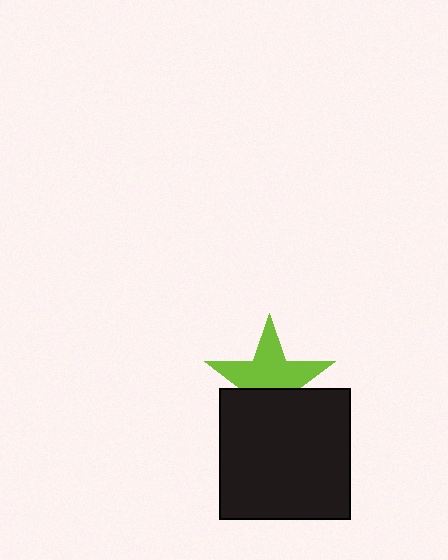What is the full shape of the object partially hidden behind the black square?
The partially hidden object is a lime star.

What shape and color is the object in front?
The object in front is a black square.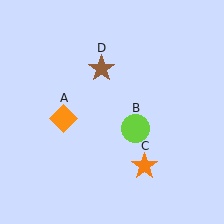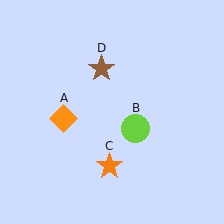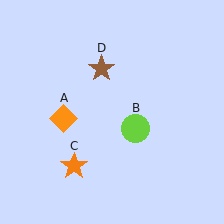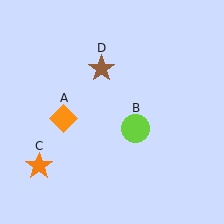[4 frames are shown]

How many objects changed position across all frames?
1 object changed position: orange star (object C).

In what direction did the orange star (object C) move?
The orange star (object C) moved left.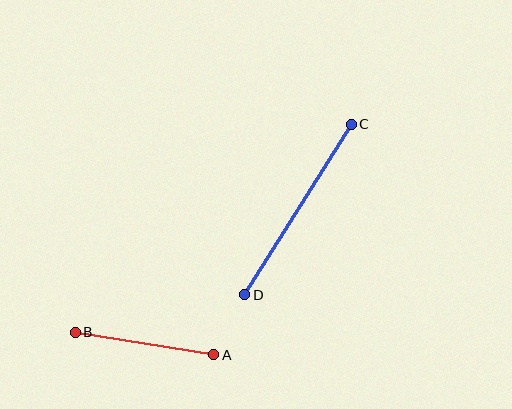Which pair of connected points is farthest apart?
Points C and D are farthest apart.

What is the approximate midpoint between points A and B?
The midpoint is at approximately (144, 343) pixels.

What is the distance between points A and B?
The distance is approximately 140 pixels.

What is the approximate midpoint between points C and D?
The midpoint is at approximately (298, 209) pixels.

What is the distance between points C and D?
The distance is approximately 201 pixels.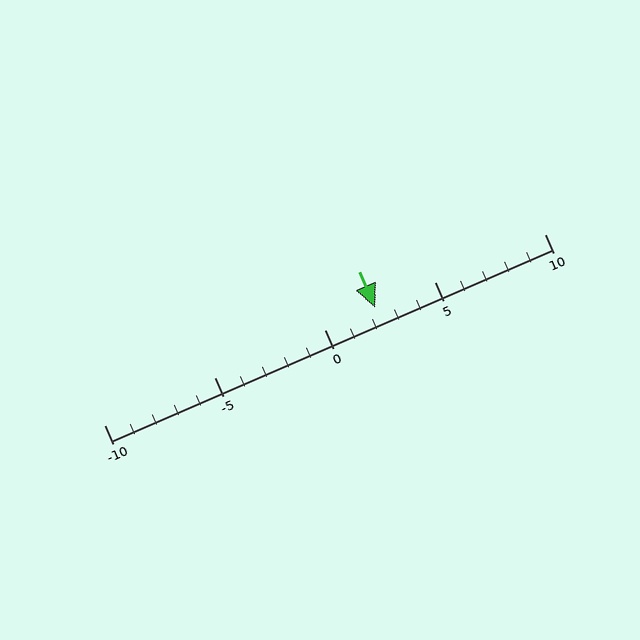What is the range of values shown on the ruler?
The ruler shows values from -10 to 10.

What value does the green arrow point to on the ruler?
The green arrow points to approximately 2.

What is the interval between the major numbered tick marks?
The major tick marks are spaced 5 units apart.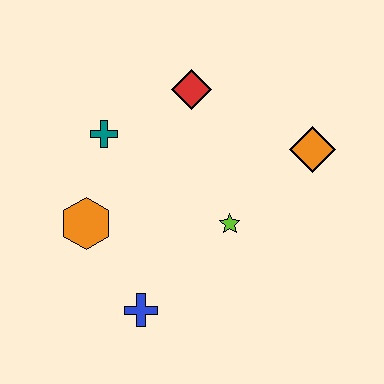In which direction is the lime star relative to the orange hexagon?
The lime star is to the right of the orange hexagon.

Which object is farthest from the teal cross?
The orange diamond is farthest from the teal cross.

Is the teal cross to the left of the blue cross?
Yes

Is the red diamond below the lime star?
No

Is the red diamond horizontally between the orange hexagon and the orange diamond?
Yes